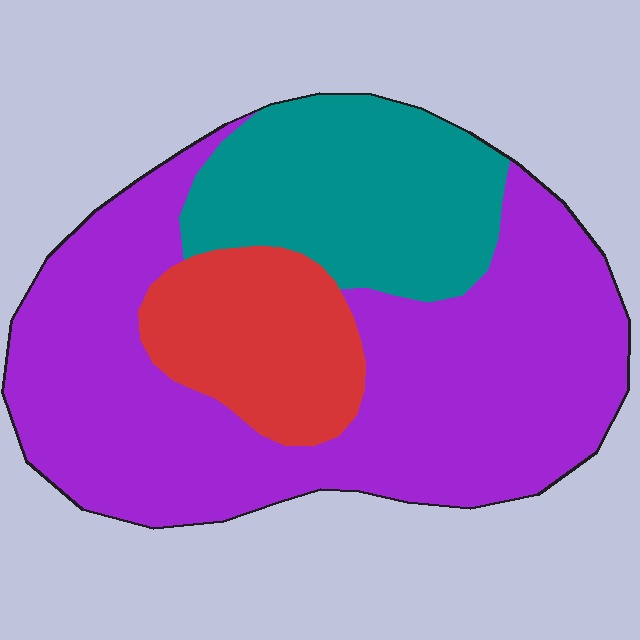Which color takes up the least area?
Red, at roughly 15%.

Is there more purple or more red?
Purple.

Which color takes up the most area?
Purple, at roughly 60%.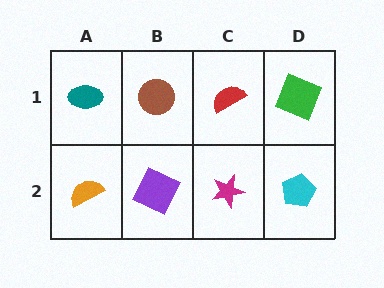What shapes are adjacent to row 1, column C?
A magenta star (row 2, column C), a brown circle (row 1, column B), a green square (row 1, column D).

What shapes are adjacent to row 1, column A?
An orange semicircle (row 2, column A), a brown circle (row 1, column B).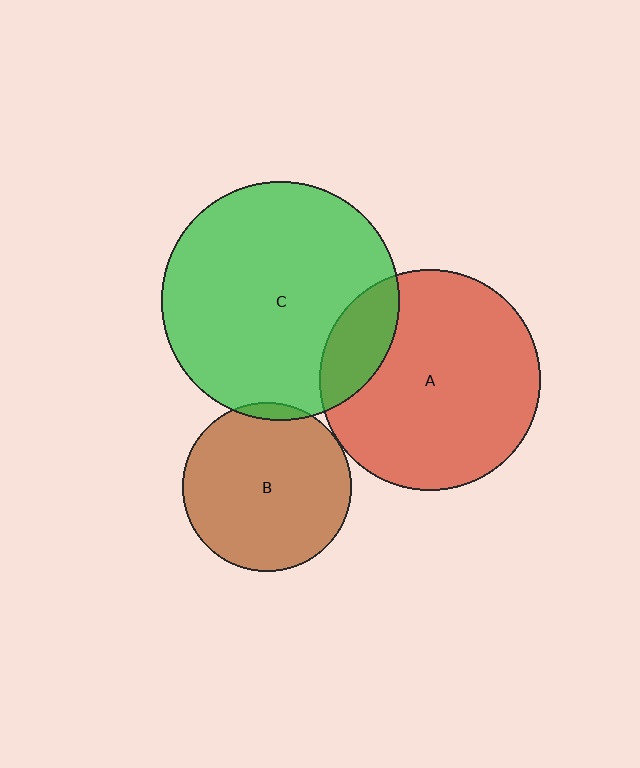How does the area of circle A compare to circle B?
Approximately 1.7 times.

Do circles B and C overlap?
Yes.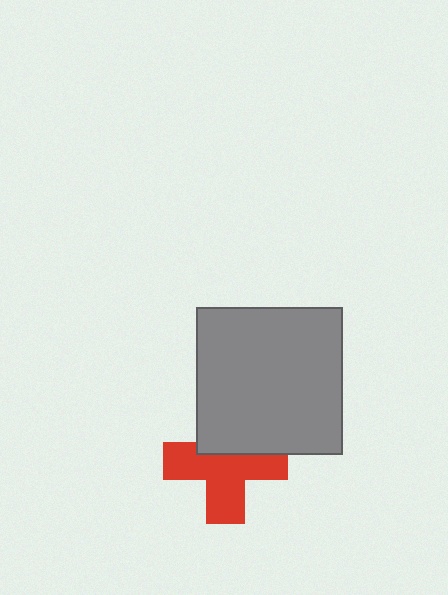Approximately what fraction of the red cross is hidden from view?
Roughly 36% of the red cross is hidden behind the gray square.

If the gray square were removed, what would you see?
You would see the complete red cross.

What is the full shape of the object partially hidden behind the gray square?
The partially hidden object is a red cross.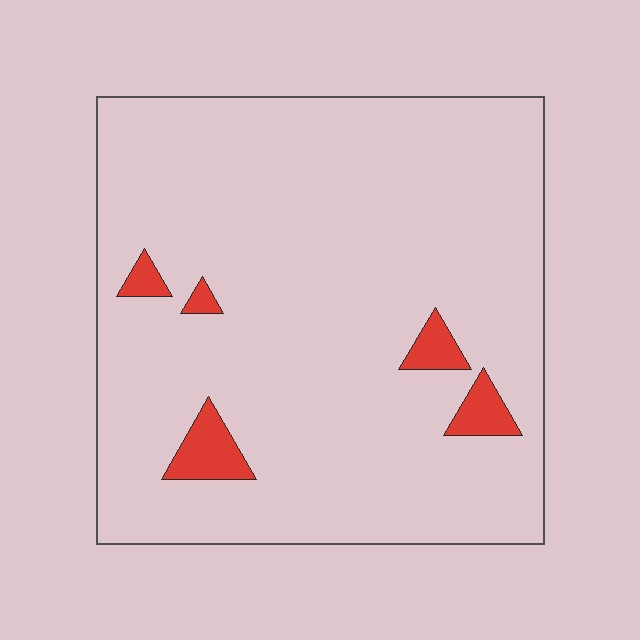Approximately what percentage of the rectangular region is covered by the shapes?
Approximately 5%.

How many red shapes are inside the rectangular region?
5.